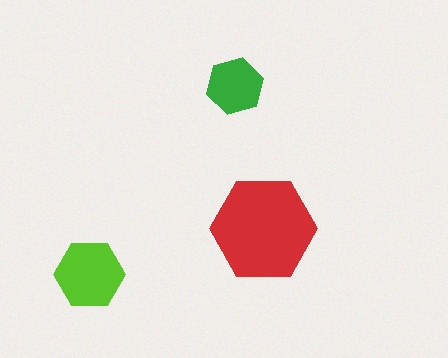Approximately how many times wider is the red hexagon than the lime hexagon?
About 1.5 times wider.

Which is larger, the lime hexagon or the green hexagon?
The lime one.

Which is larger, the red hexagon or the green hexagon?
The red one.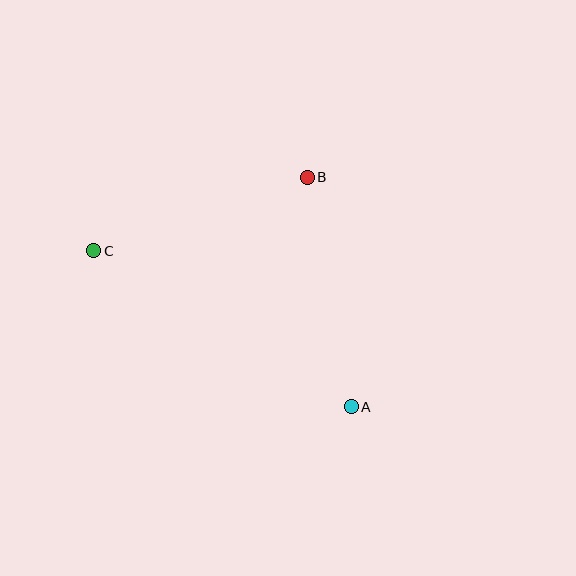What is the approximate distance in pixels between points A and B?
The distance between A and B is approximately 234 pixels.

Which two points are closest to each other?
Points B and C are closest to each other.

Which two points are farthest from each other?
Points A and C are farthest from each other.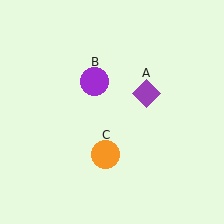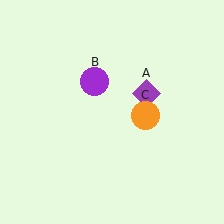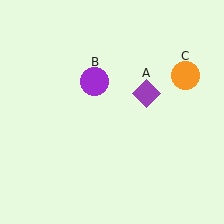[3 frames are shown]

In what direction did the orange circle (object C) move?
The orange circle (object C) moved up and to the right.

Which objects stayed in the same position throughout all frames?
Purple diamond (object A) and purple circle (object B) remained stationary.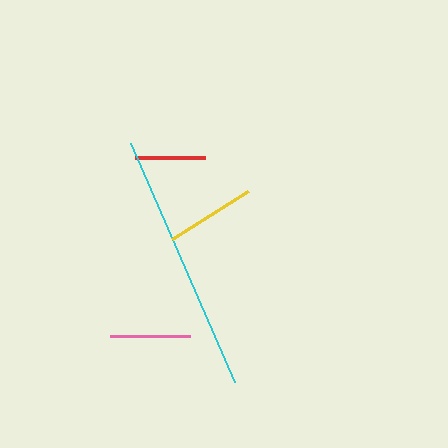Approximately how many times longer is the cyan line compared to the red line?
The cyan line is approximately 3.8 times the length of the red line.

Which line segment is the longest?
The cyan line is the longest at approximately 261 pixels.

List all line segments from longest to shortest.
From longest to shortest: cyan, yellow, pink, red.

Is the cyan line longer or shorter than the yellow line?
The cyan line is longer than the yellow line.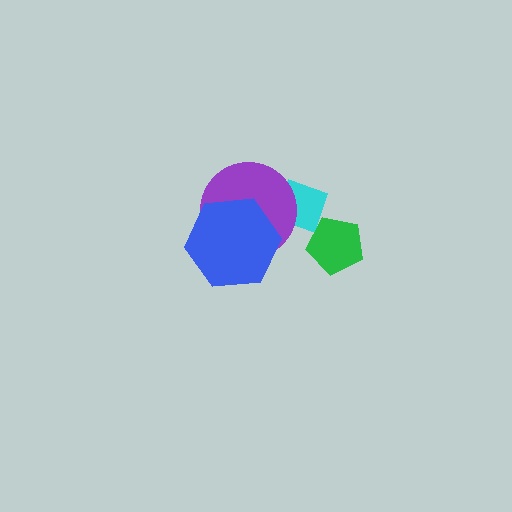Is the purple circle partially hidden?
Yes, it is partially covered by another shape.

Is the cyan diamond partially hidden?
Yes, it is partially covered by another shape.